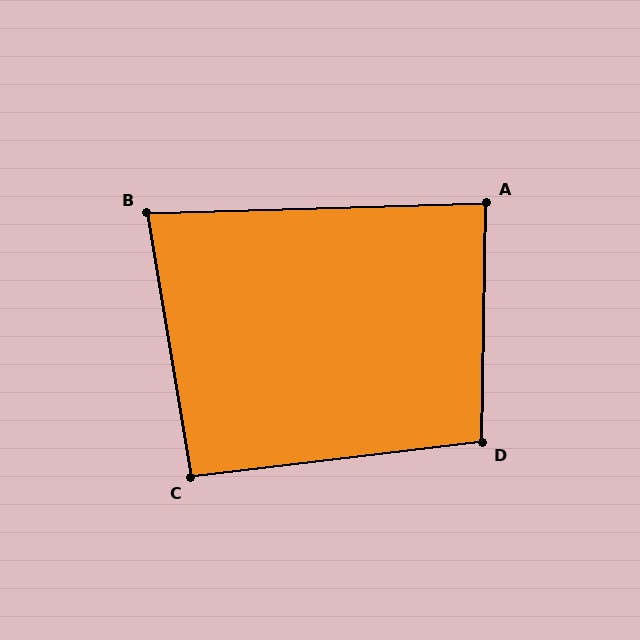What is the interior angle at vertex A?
Approximately 87 degrees (approximately right).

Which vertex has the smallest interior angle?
B, at approximately 82 degrees.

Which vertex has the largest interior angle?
D, at approximately 98 degrees.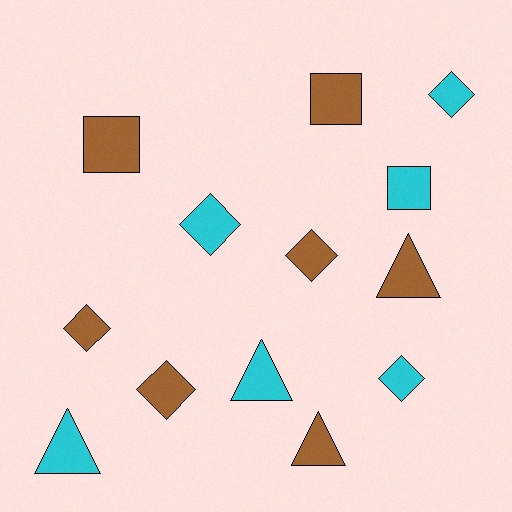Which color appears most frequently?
Brown, with 7 objects.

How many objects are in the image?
There are 13 objects.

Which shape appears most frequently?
Diamond, with 6 objects.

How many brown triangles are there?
There are 2 brown triangles.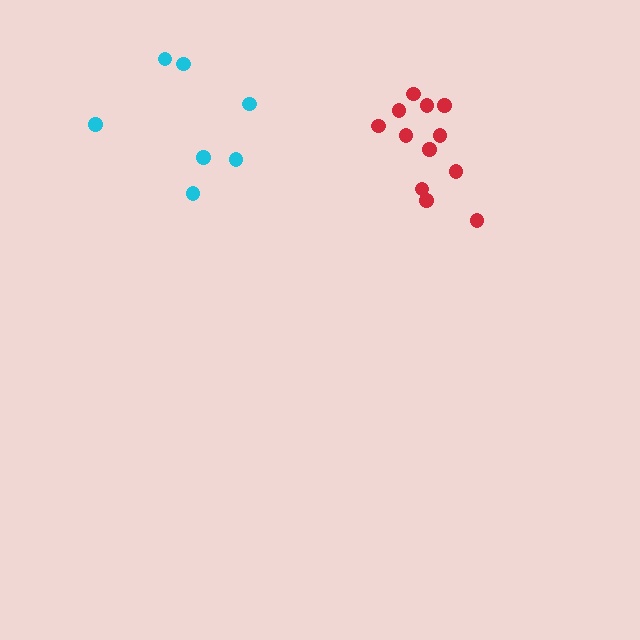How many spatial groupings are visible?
There are 2 spatial groupings.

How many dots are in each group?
Group 1: 12 dots, Group 2: 7 dots (19 total).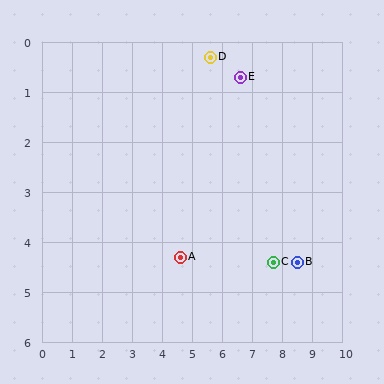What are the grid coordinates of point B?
Point B is at approximately (8.5, 4.4).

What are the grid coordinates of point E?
Point E is at approximately (6.6, 0.7).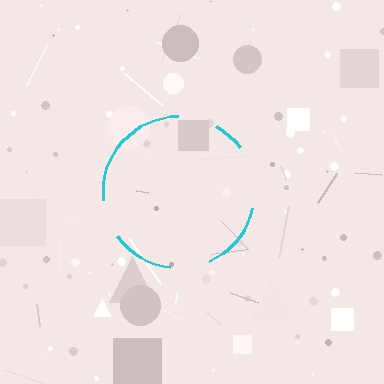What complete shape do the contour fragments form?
The contour fragments form a circle.